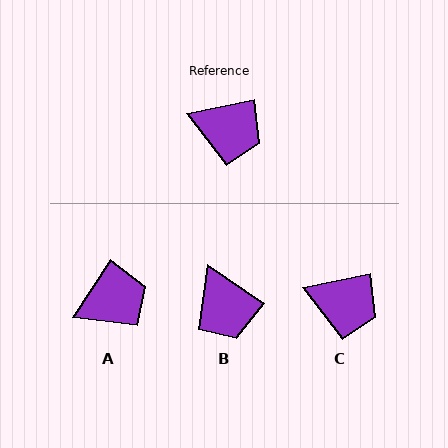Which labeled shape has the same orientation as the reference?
C.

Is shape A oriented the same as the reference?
No, it is off by about 46 degrees.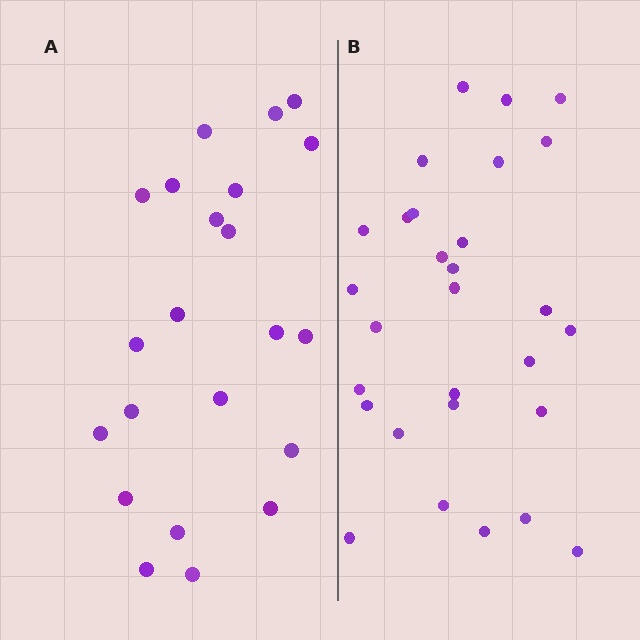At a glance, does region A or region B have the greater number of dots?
Region B (the right region) has more dots.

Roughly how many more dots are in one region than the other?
Region B has roughly 8 or so more dots than region A.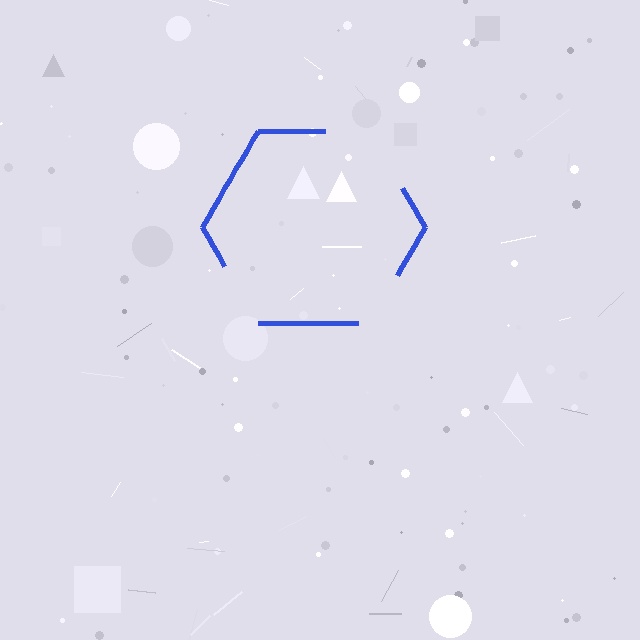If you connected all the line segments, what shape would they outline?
They would outline a hexagon.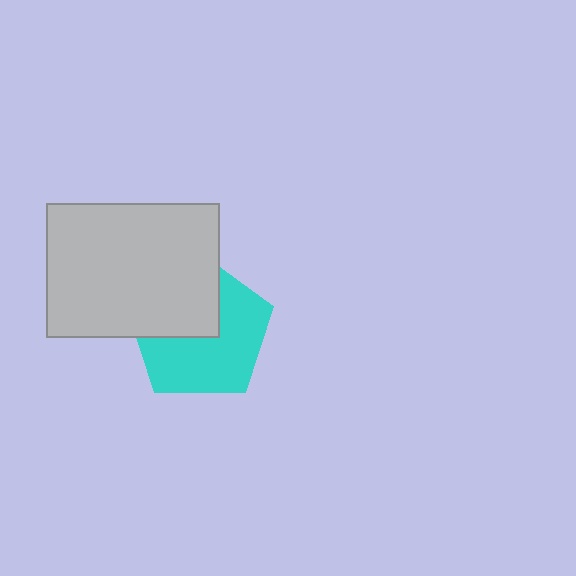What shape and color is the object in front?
The object in front is a light gray rectangle.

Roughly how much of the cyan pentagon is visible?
About half of it is visible (roughly 61%).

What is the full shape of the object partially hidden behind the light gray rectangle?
The partially hidden object is a cyan pentagon.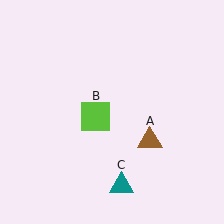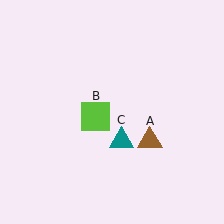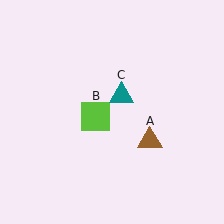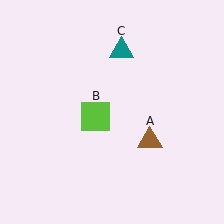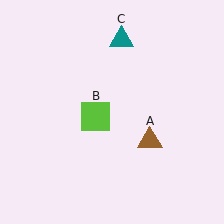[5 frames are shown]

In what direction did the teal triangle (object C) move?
The teal triangle (object C) moved up.